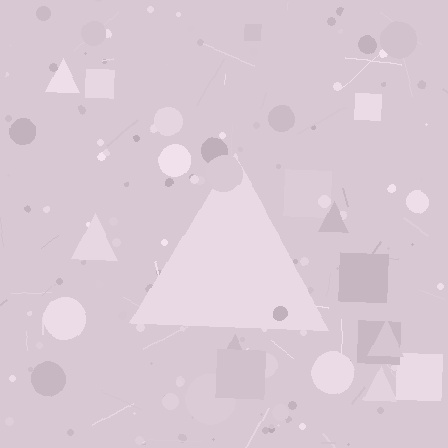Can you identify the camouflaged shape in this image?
The camouflaged shape is a triangle.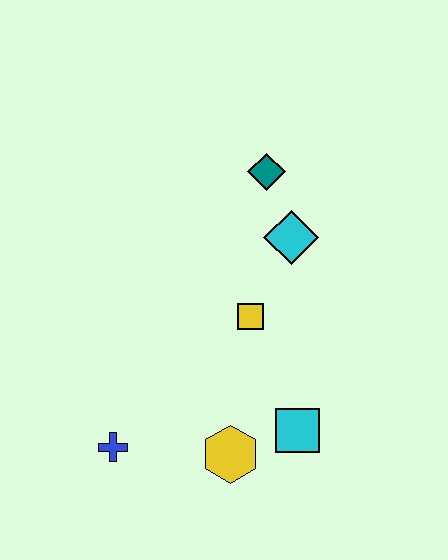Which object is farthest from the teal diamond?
The blue cross is farthest from the teal diamond.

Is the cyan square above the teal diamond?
No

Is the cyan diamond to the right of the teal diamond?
Yes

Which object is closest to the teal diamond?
The cyan diamond is closest to the teal diamond.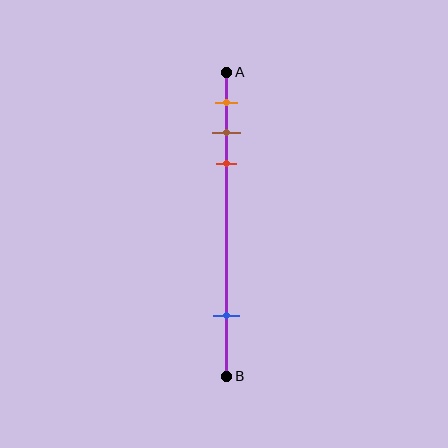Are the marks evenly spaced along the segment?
No, the marks are not evenly spaced.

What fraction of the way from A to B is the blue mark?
The blue mark is approximately 80% (0.8) of the way from A to B.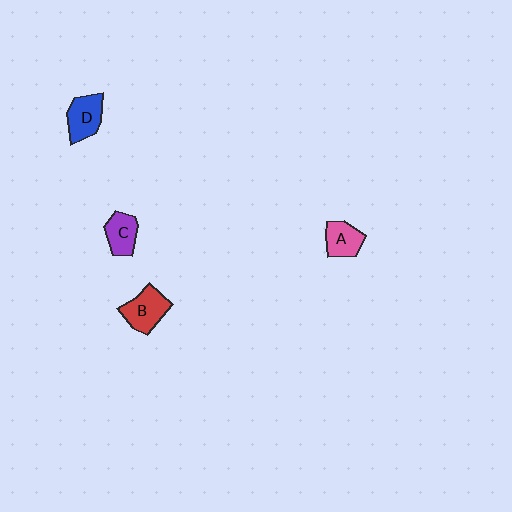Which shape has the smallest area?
Shape A (pink).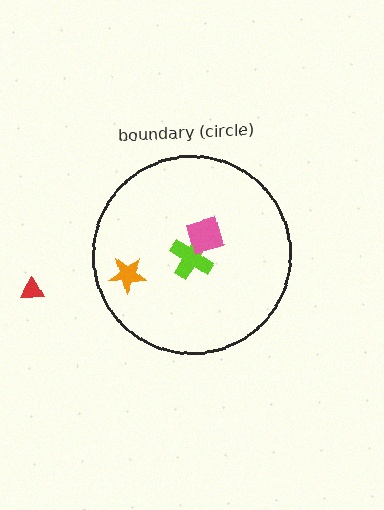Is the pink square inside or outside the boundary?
Inside.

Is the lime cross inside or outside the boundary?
Inside.